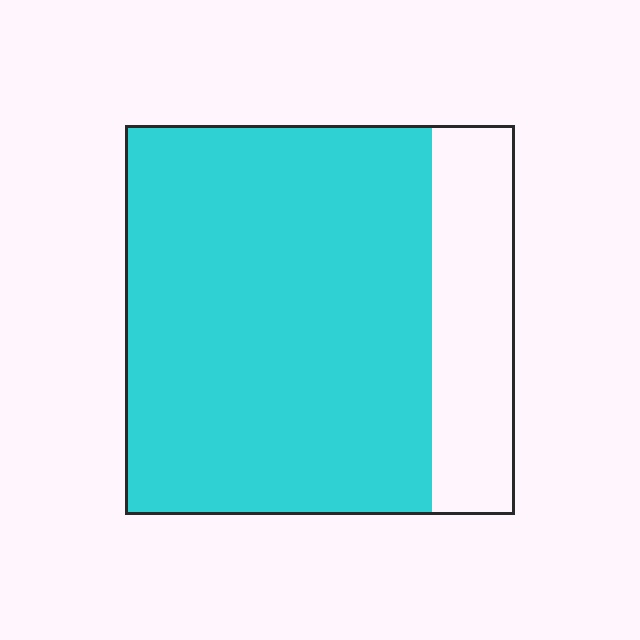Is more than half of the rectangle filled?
Yes.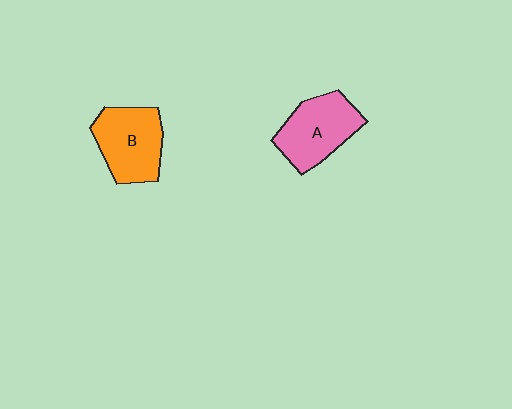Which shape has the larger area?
Shape B (orange).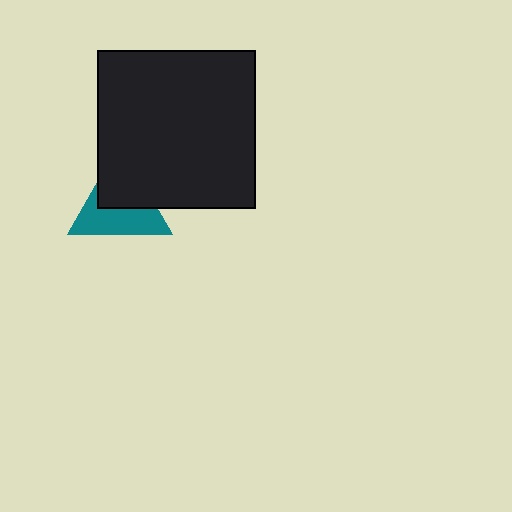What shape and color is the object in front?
The object in front is a black square.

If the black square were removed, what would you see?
You would see the complete teal triangle.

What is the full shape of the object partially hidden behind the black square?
The partially hidden object is a teal triangle.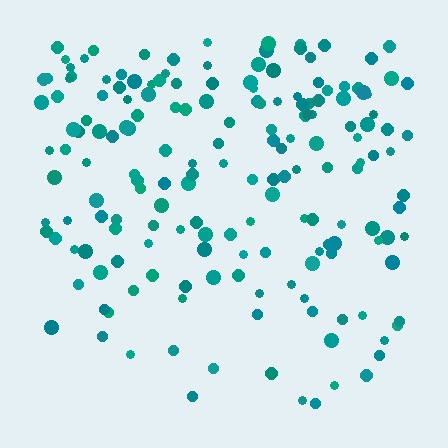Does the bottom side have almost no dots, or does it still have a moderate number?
Still a moderate number, just noticeably fewer than the top.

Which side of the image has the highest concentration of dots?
The top.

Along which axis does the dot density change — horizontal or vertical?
Vertical.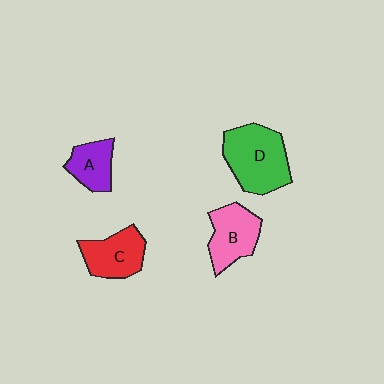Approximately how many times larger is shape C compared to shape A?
Approximately 1.3 times.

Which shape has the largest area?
Shape D (green).